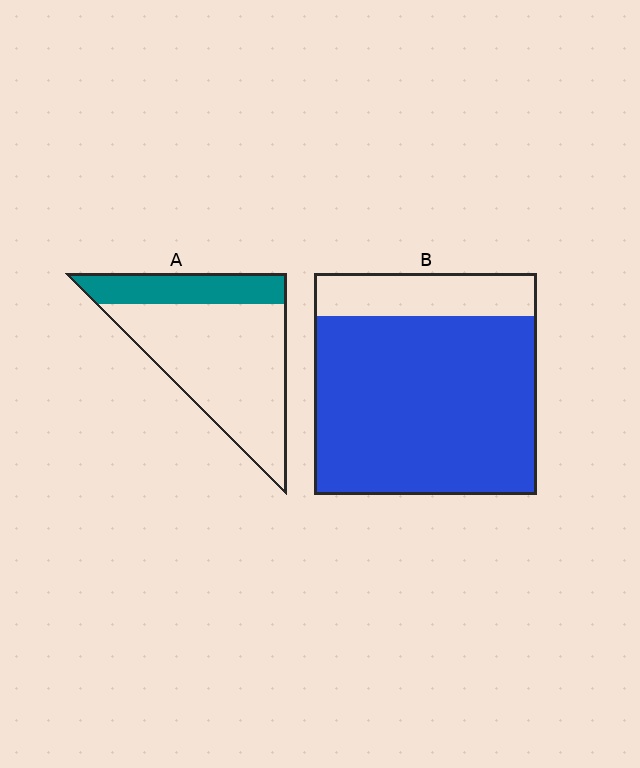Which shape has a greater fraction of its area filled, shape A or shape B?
Shape B.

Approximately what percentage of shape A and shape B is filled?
A is approximately 25% and B is approximately 80%.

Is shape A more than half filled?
No.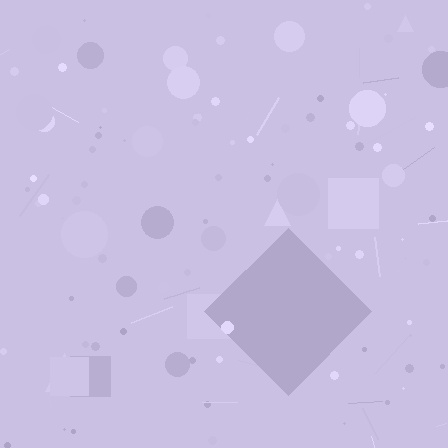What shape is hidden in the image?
A diamond is hidden in the image.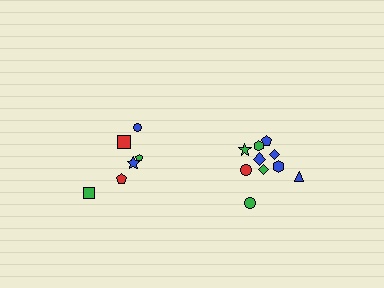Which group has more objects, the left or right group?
The right group.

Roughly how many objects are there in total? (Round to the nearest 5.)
Roughly 15 objects in total.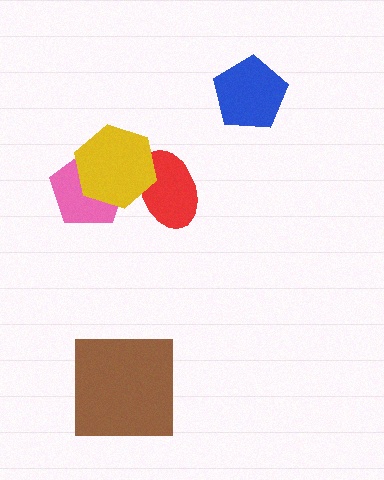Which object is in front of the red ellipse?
The yellow hexagon is in front of the red ellipse.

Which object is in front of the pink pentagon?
The yellow hexagon is in front of the pink pentagon.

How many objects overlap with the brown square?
0 objects overlap with the brown square.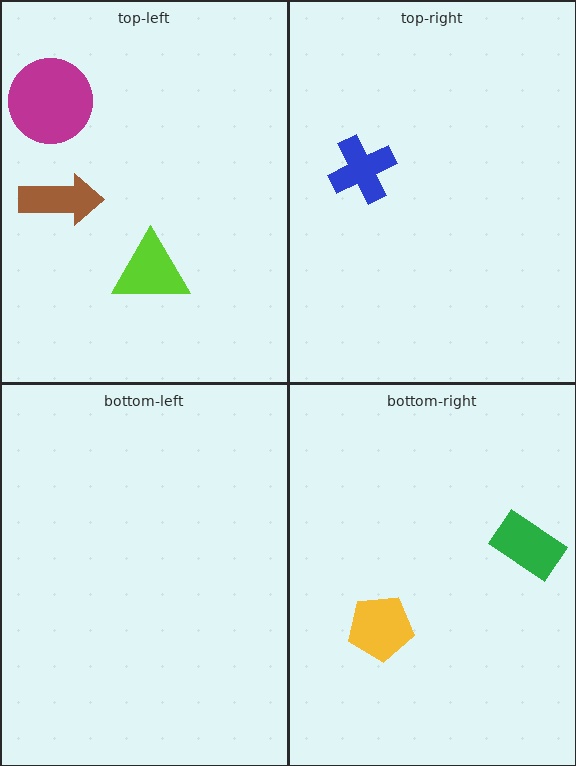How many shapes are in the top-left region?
3.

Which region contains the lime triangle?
The top-left region.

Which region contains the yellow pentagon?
The bottom-right region.